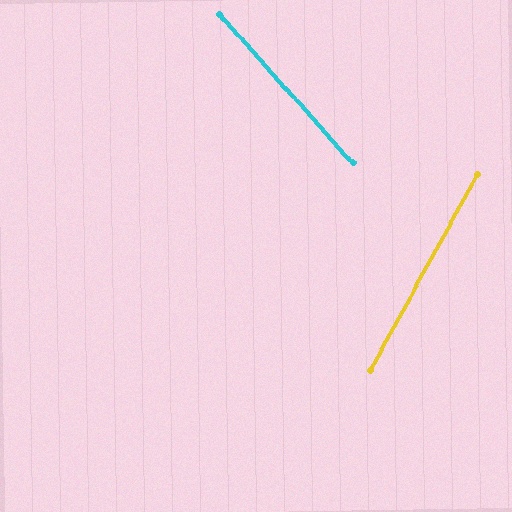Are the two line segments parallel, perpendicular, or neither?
Neither parallel nor perpendicular — they differ by about 71°.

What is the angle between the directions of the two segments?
Approximately 71 degrees.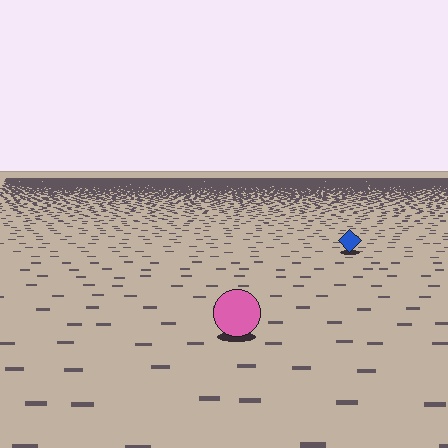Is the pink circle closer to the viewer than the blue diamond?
Yes. The pink circle is closer — you can tell from the texture gradient: the ground texture is coarser near it.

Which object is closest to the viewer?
The pink circle is closest. The texture marks near it are larger and more spread out.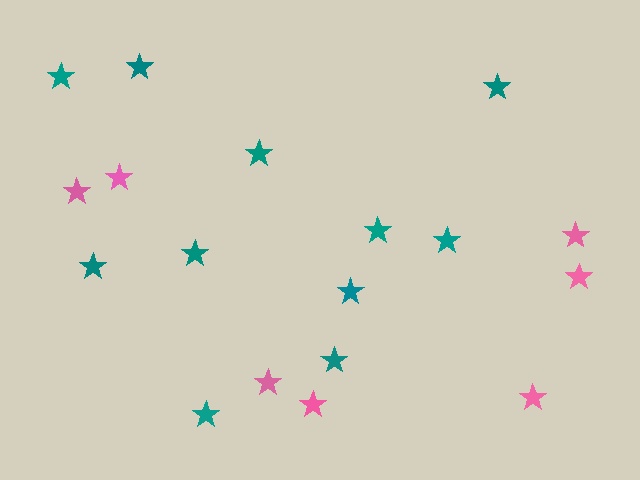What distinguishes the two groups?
There are 2 groups: one group of teal stars (11) and one group of pink stars (7).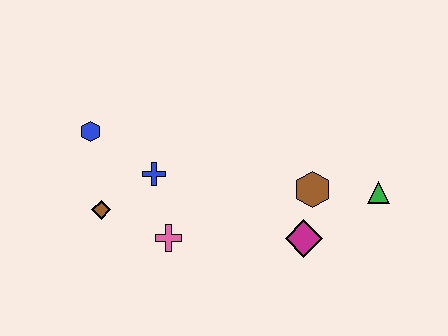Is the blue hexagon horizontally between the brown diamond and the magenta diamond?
No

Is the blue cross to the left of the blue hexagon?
No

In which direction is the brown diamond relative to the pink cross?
The brown diamond is to the left of the pink cross.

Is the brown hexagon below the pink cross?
No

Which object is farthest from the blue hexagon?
The green triangle is farthest from the blue hexagon.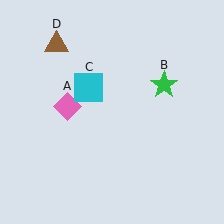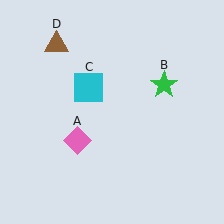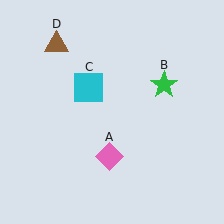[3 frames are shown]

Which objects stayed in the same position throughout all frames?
Green star (object B) and cyan square (object C) and brown triangle (object D) remained stationary.